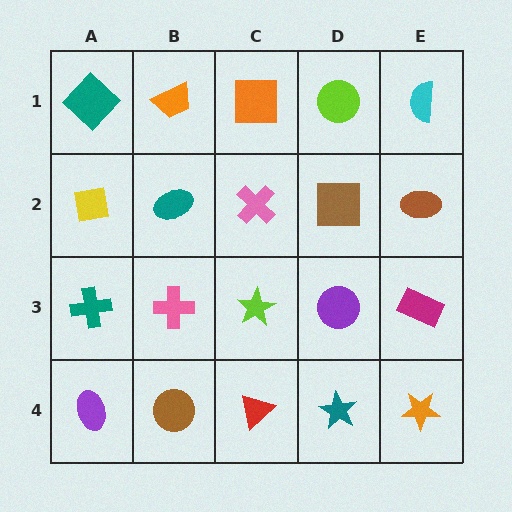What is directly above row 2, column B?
An orange trapezoid.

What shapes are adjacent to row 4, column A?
A teal cross (row 3, column A), a brown circle (row 4, column B).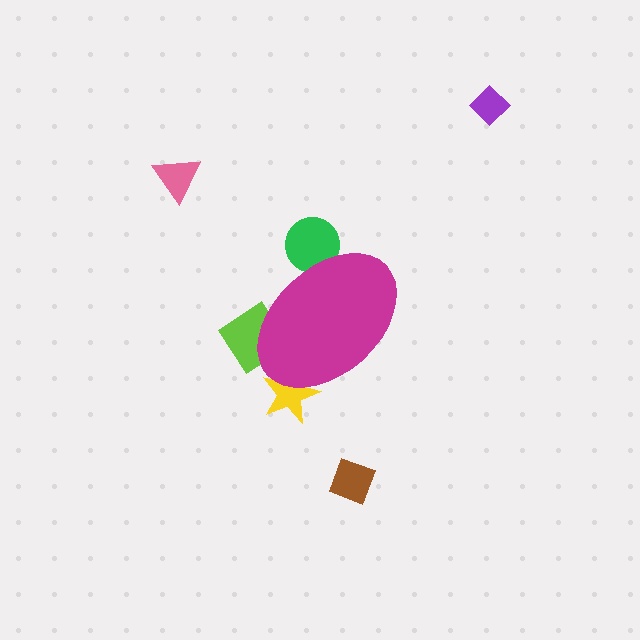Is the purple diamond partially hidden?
No, the purple diamond is fully visible.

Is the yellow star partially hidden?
Yes, the yellow star is partially hidden behind the magenta ellipse.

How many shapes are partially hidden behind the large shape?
3 shapes are partially hidden.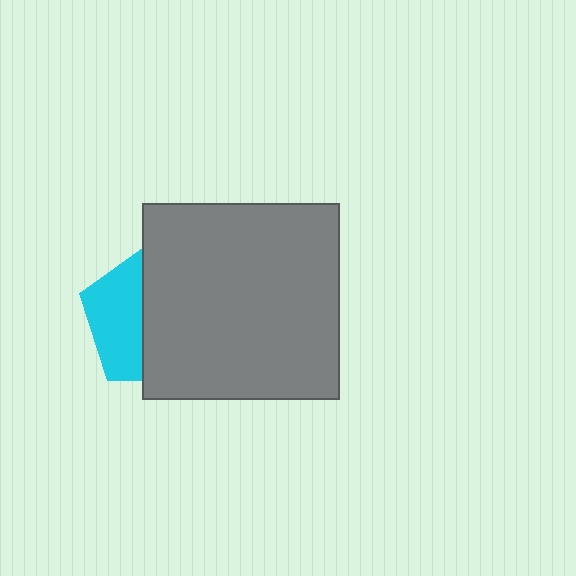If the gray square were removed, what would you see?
You would see the complete cyan pentagon.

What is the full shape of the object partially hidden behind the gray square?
The partially hidden object is a cyan pentagon.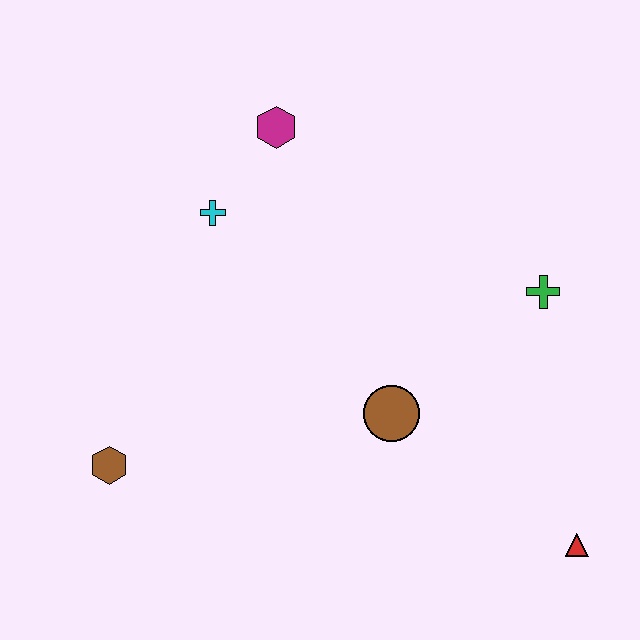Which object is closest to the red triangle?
The brown circle is closest to the red triangle.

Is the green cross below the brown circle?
No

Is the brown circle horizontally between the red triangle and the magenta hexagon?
Yes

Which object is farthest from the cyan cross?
The red triangle is farthest from the cyan cross.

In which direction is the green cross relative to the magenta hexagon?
The green cross is to the right of the magenta hexagon.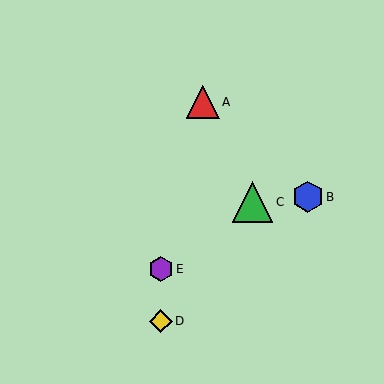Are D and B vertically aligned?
No, D is at x≈161 and B is at x≈308.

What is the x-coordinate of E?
Object E is at x≈161.